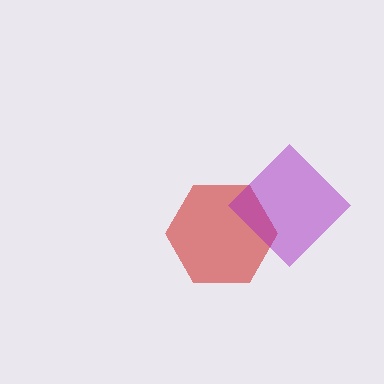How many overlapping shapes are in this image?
There are 2 overlapping shapes in the image.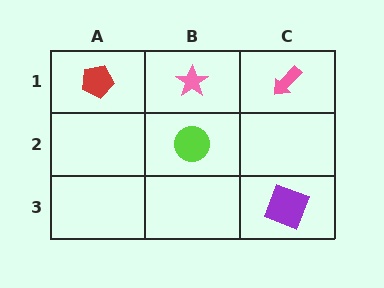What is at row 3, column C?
A purple square.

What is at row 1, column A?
A red pentagon.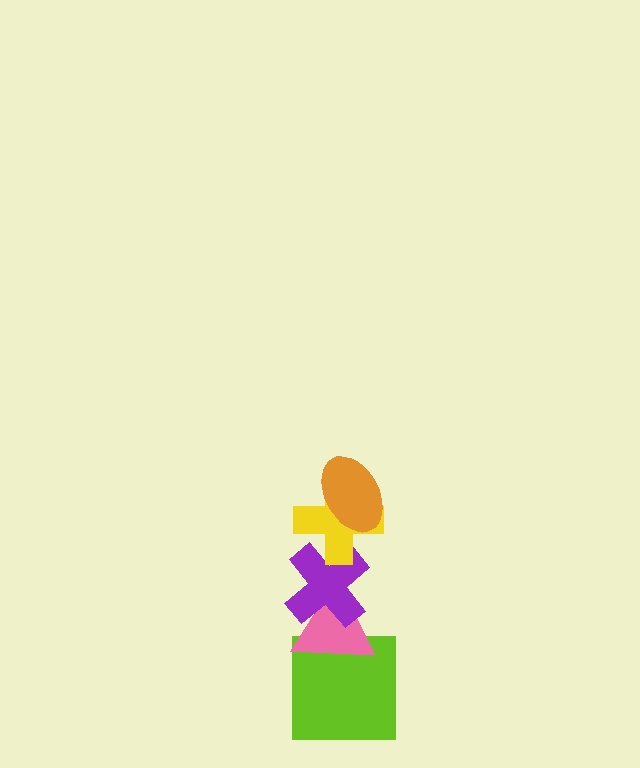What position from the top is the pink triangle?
The pink triangle is 4th from the top.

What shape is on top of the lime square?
The pink triangle is on top of the lime square.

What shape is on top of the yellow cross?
The orange ellipse is on top of the yellow cross.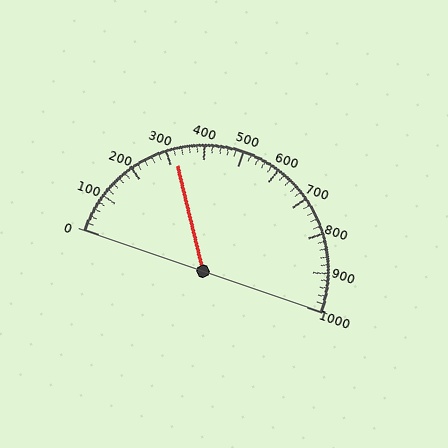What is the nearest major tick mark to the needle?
The nearest major tick mark is 300.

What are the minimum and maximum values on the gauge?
The gauge ranges from 0 to 1000.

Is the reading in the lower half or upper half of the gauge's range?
The reading is in the lower half of the range (0 to 1000).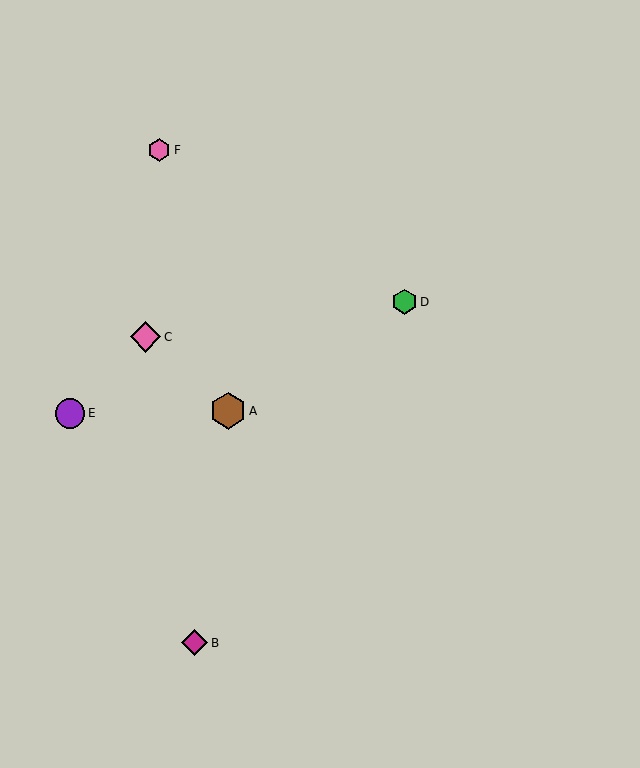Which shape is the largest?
The brown hexagon (labeled A) is the largest.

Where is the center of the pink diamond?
The center of the pink diamond is at (145, 337).